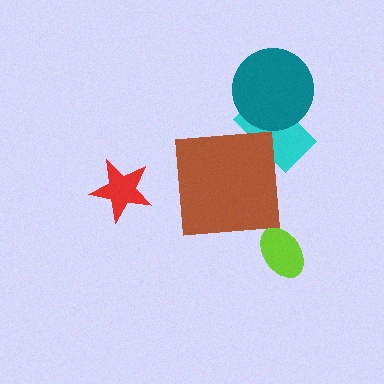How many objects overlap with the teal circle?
1 object overlaps with the teal circle.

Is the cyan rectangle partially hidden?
Yes, it is partially covered by another shape.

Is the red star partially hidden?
No, no other shape covers it.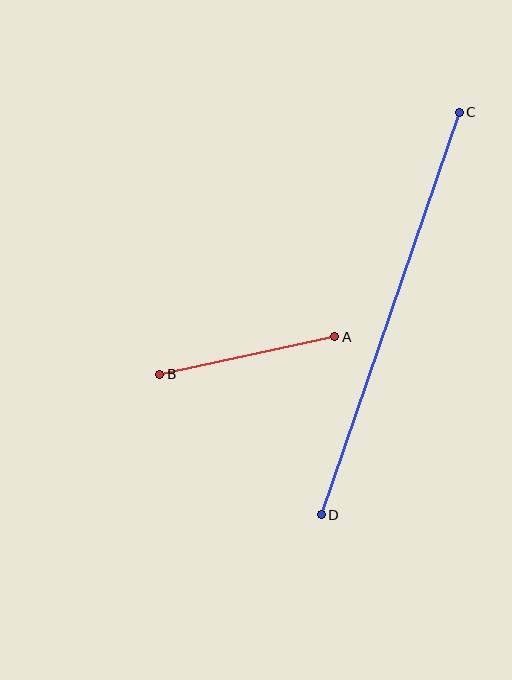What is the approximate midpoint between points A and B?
The midpoint is at approximately (247, 356) pixels.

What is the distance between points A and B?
The distance is approximately 179 pixels.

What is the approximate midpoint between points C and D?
The midpoint is at approximately (390, 314) pixels.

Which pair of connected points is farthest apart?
Points C and D are farthest apart.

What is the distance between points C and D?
The distance is approximately 425 pixels.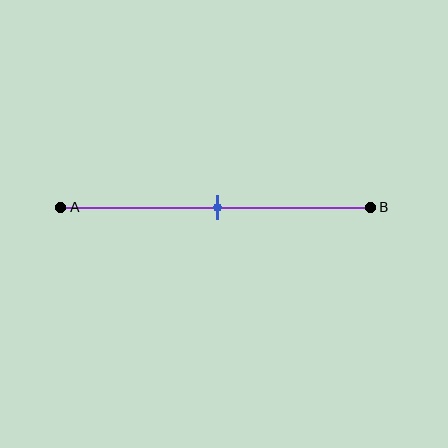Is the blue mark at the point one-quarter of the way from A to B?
No, the mark is at about 50% from A, not at the 25% one-quarter point.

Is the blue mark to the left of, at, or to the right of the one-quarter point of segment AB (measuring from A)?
The blue mark is to the right of the one-quarter point of segment AB.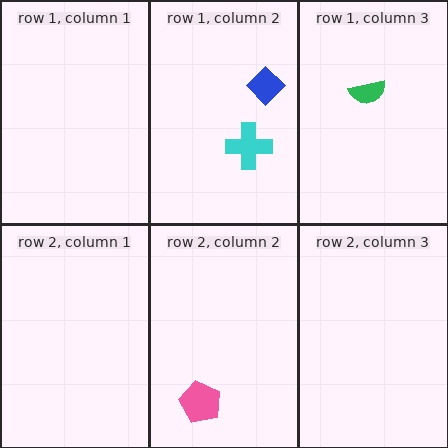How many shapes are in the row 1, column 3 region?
1.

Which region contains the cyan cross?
The row 1, column 2 region.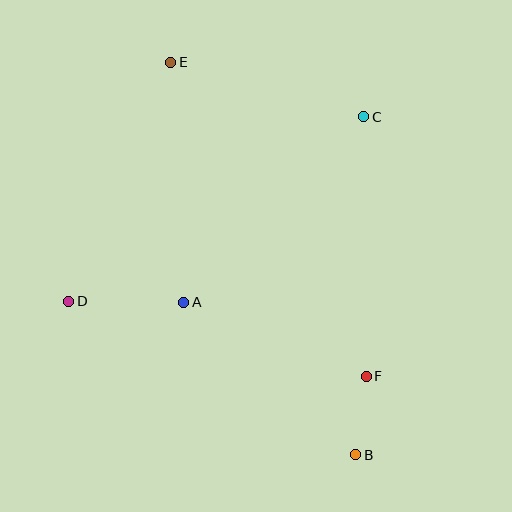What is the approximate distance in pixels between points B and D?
The distance between B and D is approximately 325 pixels.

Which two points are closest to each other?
Points B and F are closest to each other.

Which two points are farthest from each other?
Points B and E are farthest from each other.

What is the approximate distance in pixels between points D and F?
The distance between D and F is approximately 306 pixels.